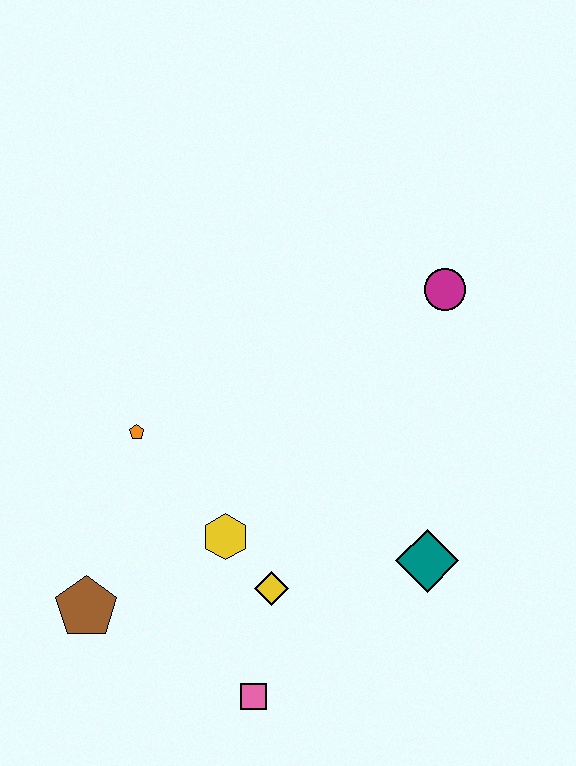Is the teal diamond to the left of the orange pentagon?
No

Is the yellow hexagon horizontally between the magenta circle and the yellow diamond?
No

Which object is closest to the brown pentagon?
The yellow hexagon is closest to the brown pentagon.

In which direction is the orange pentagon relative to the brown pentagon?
The orange pentagon is above the brown pentagon.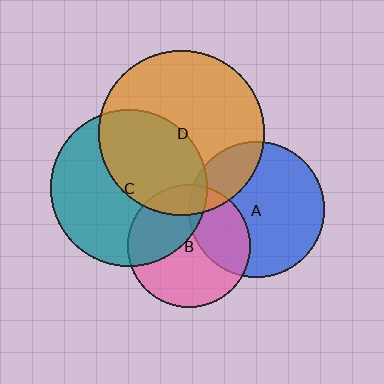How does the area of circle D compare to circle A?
Approximately 1.5 times.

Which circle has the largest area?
Circle D (orange).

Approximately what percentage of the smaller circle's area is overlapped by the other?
Approximately 20%.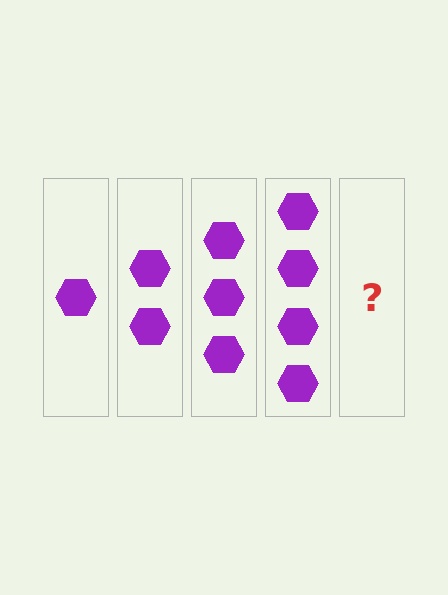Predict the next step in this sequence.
The next step is 5 hexagons.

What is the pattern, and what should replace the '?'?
The pattern is that each step adds one more hexagon. The '?' should be 5 hexagons.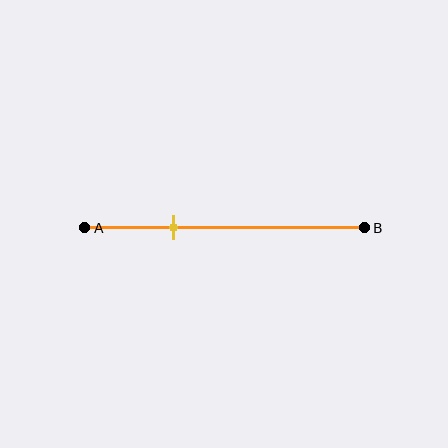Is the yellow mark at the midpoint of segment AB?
No, the mark is at about 30% from A, not at the 50% midpoint.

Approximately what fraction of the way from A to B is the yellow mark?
The yellow mark is approximately 30% of the way from A to B.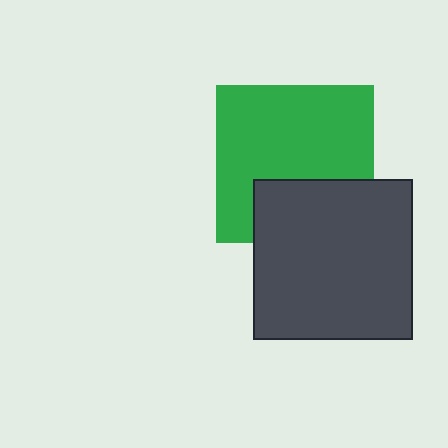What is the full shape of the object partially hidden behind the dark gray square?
The partially hidden object is a green square.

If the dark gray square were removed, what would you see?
You would see the complete green square.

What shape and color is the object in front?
The object in front is a dark gray square.